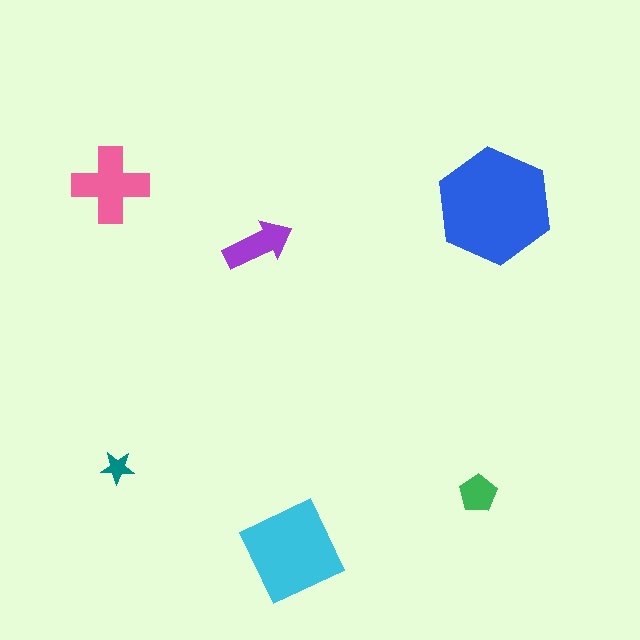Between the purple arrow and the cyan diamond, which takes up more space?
The cyan diamond.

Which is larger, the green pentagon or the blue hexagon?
The blue hexagon.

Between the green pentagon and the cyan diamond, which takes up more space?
The cyan diamond.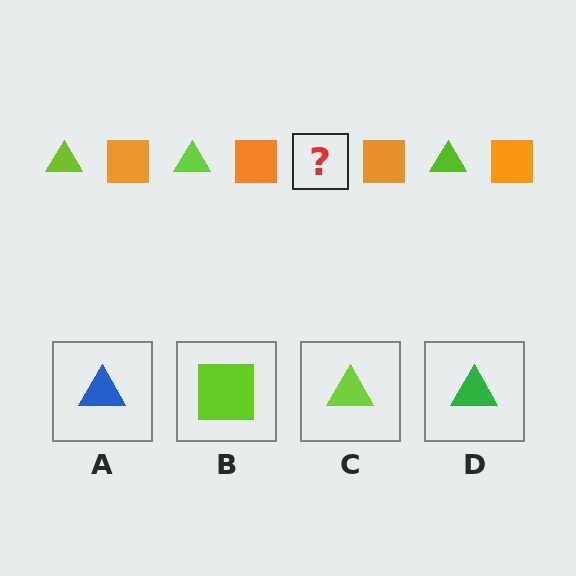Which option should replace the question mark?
Option C.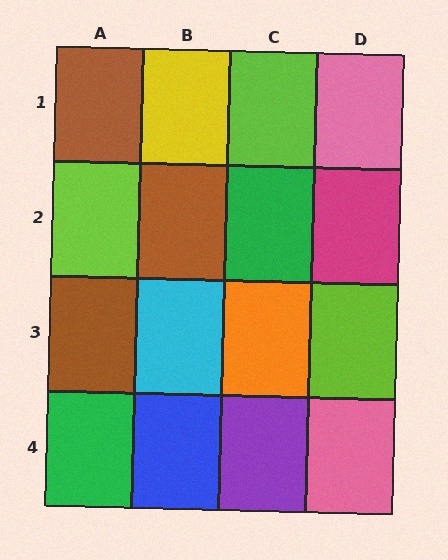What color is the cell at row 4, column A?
Green.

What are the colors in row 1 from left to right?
Brown, yellow, lime, pink.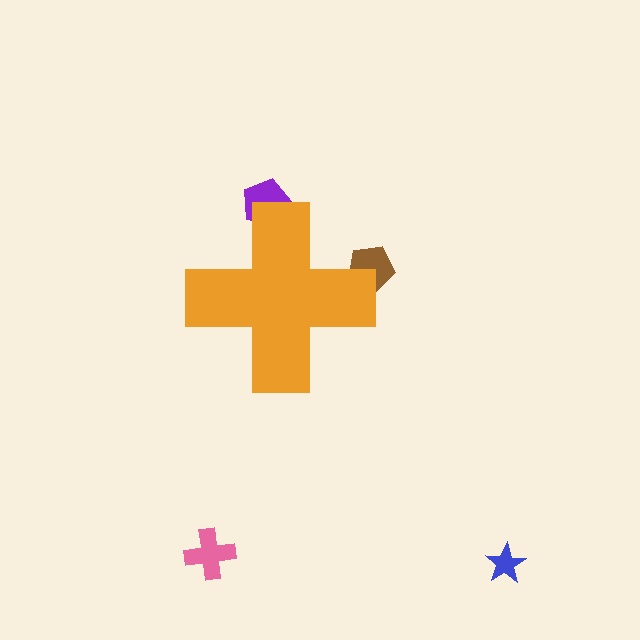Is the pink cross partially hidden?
No, the pink cross is fully visible.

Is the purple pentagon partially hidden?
Yes, the purple pentagon is partially hidden behind the orange cross.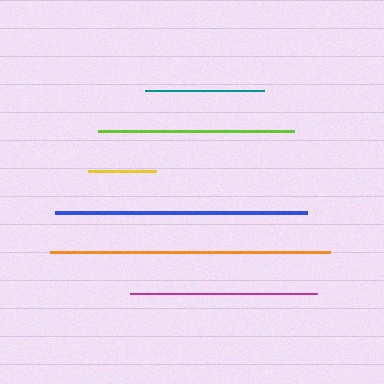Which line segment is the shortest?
The yellow line is the shortest at approximately 68 pixels.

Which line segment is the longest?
The orange line is the longest at approximately 280 pixels.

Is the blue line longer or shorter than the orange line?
The orange line is longer than the blue line.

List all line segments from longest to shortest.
From longest to shortest: orange, blue, lime, magenta, teal, yellow.